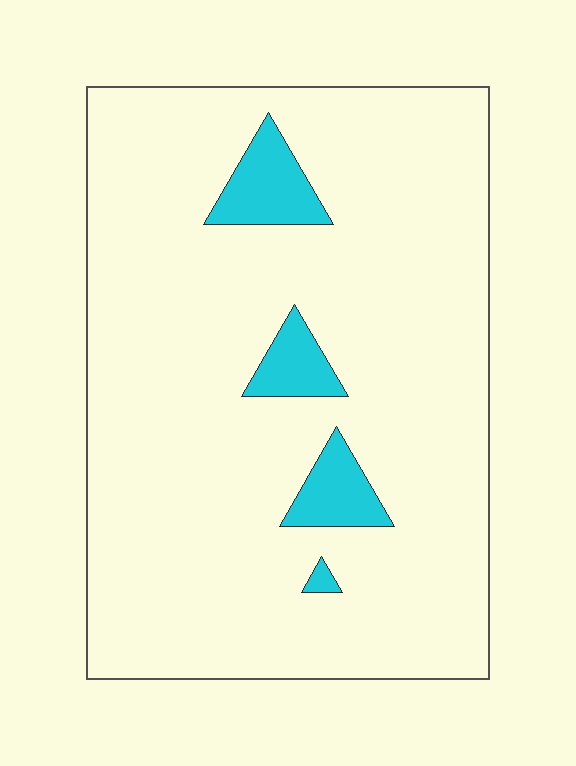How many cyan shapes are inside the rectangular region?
4.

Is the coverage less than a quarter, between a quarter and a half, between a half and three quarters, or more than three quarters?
Less than a quarter.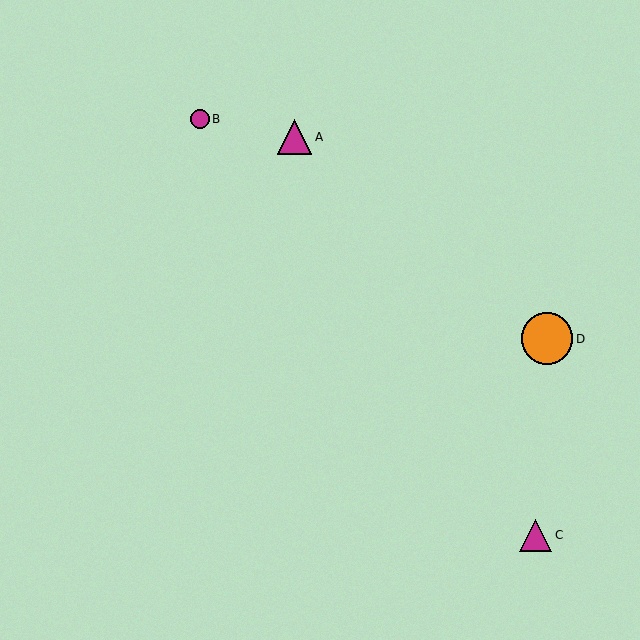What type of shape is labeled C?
Shape C is a magenta triangle.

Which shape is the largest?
The orange circle (labeled D) is the largest.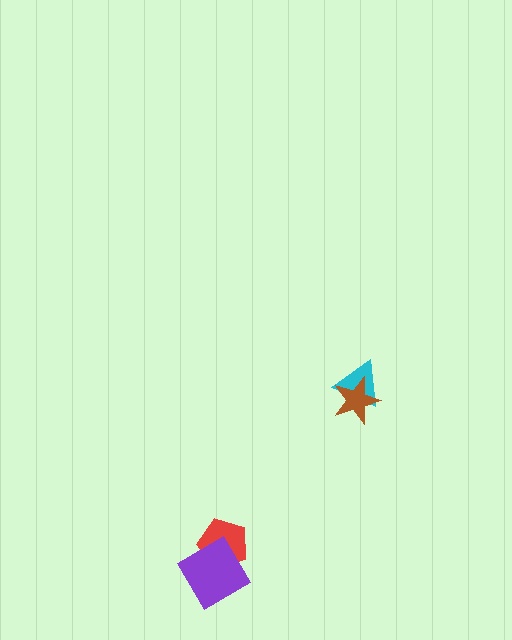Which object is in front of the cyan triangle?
The brown star is in front of the cyan triangle.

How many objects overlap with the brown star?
1 object overlaps with the brown star.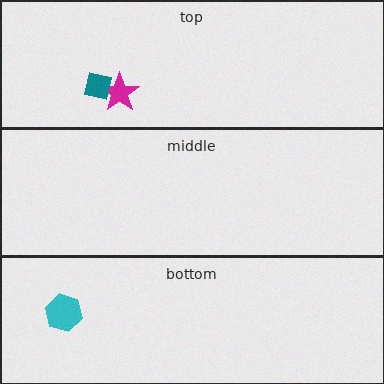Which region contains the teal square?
The top region.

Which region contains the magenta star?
The top region.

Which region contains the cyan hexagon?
The bottom region.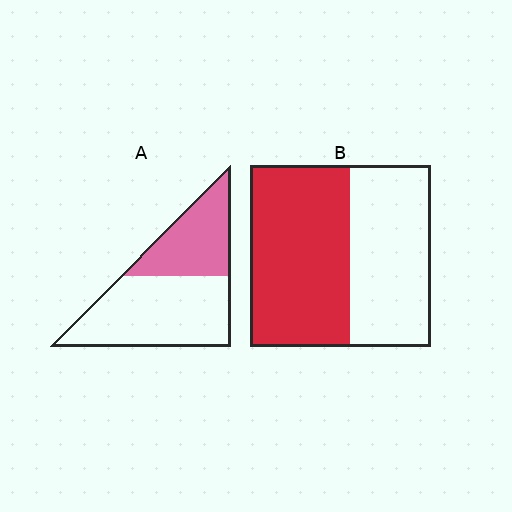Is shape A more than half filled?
No.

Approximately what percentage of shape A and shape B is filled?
A is approximately 35% and B is approximately 55%.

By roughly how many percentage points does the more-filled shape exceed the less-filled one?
By roughly 20 percentage points (B over A).